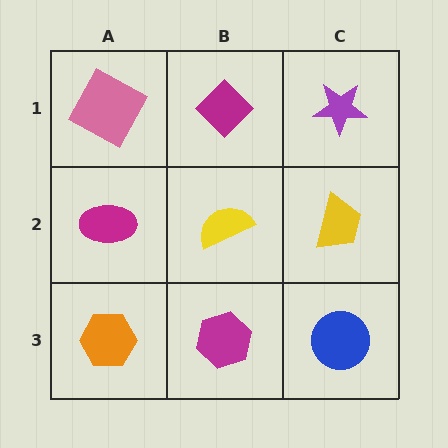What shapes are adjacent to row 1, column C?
A yellow trapezoid (row 2, column C), a magenta diamond (row 1, column B).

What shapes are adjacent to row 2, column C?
A purple star (row 1, column C), a blue circle (row 3, column C), a yellow semicircle (row 2, column B).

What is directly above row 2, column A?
A pink square.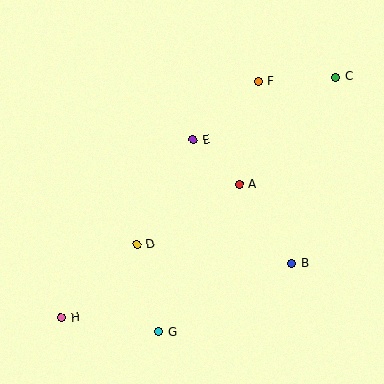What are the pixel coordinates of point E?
Point E is at (193, 140).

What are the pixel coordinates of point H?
Point H is at (62, 318).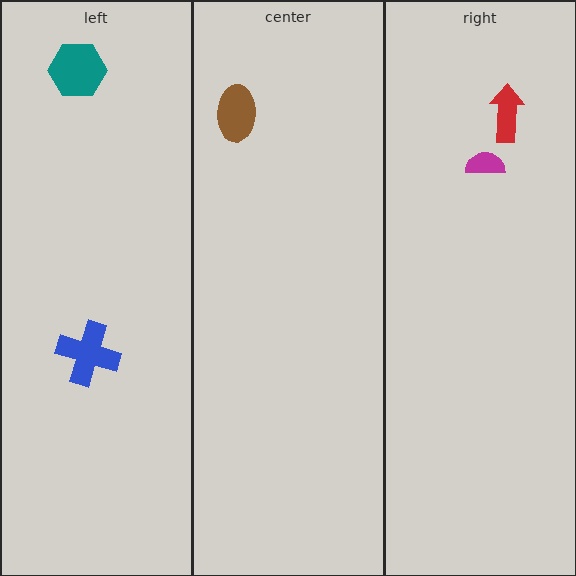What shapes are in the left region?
The teal hexagon, the blue cross.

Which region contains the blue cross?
The left region.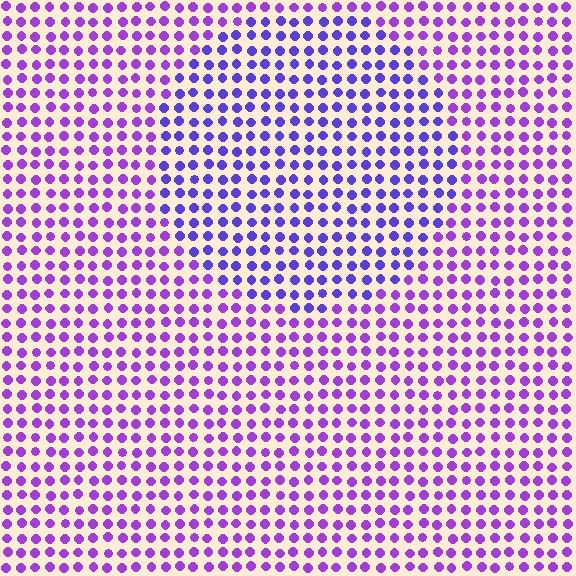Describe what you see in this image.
The image is filled with small purple elements in a uniform arrangement. A circle-shaped region is visible where the elements are tinted to a slightly different hue, forming a subtle color boundary.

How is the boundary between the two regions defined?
The boundary is defined purely by a slight shift in hue (about 28 degrees). Spacing, size, and orientation are identical on both sides.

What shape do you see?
I see a circle.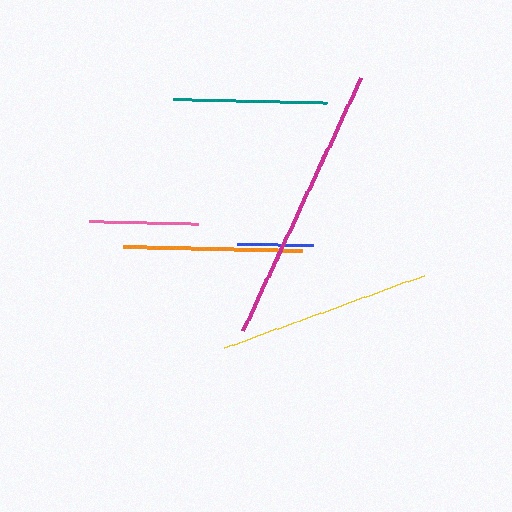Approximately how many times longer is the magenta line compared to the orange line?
The magenta line is approximately 1.6 times the length of the orange line.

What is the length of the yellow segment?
The yellow segment is approximately 213 pixels long.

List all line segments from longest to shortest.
From longest to shortest: magenta, yellow, orange, teal, pink, blue.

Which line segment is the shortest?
The blue line is the shortest at approximately 76 pixels.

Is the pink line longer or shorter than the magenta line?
The magenta line is longer than the pink line.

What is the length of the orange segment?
The orange segment is approximately 179 pixels long.